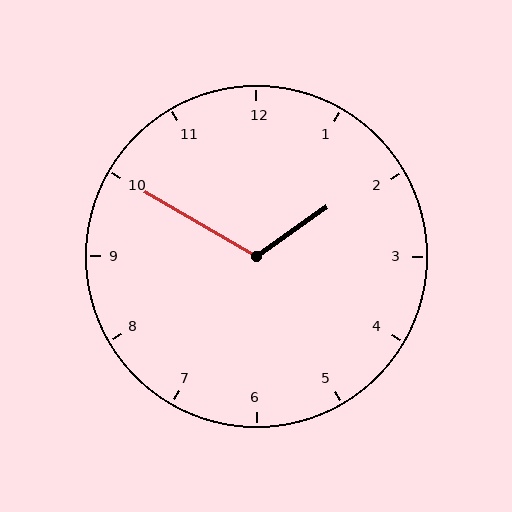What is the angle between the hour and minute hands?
Approximately 115 degrees.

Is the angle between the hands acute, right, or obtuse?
It is obtuse.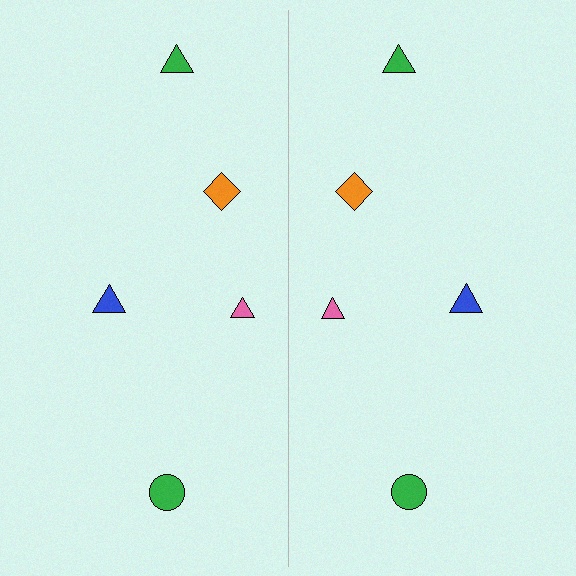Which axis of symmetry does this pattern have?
The pattern has a vertical axis of symmetry running through the center of the image.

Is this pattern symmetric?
Yes, this pattern has bilateral (reflection) symmetry.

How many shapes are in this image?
There are 10 shapes in this image.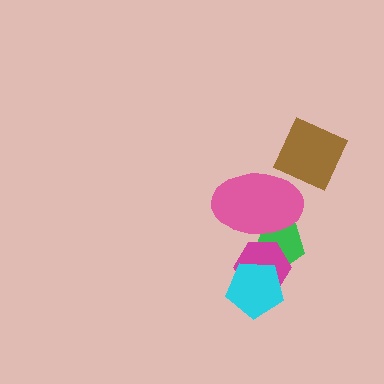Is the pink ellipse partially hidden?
Yes, it is partially covered by another shape.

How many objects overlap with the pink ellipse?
2 objects overlap with the pink ellipse.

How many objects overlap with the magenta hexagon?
3 objects overlap with the magenta hexagon.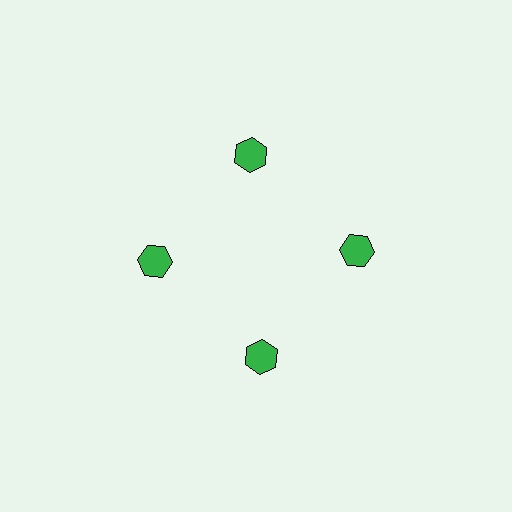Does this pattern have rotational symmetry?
Yes, this pattern has 4-fold rotational symmetry. It looks the same after rotating 90 degrees around the center.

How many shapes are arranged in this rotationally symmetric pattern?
There are 4 shapes, arranged in 4 groups of 1.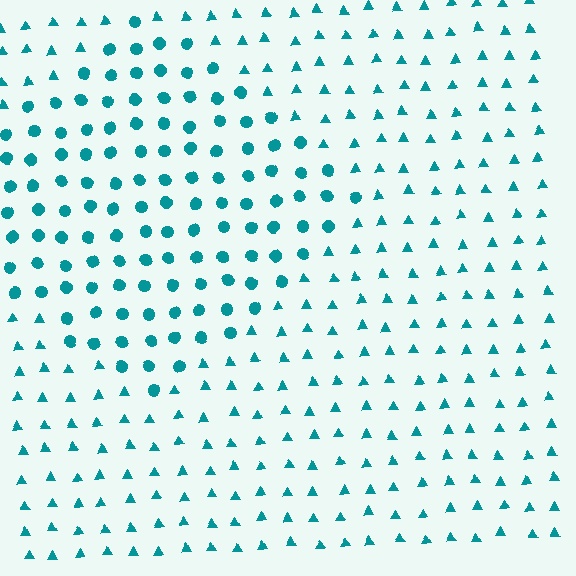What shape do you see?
I see a diamond.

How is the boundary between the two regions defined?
The boundary is defined by a change in element shape: circles inside vs. triangles outside. All elements share the same color and spacing.